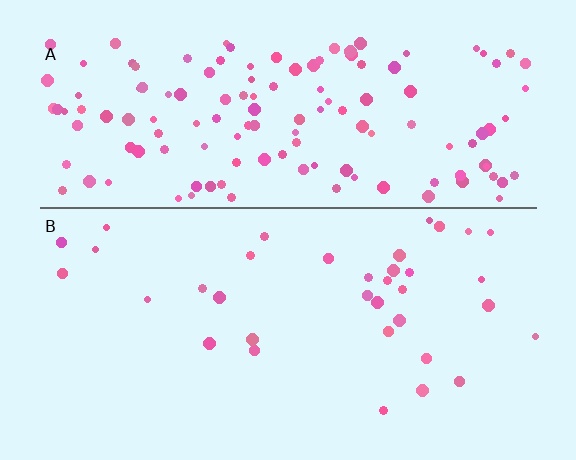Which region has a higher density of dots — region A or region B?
A (the top).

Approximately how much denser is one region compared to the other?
Approximately 4.0× — region A over region B.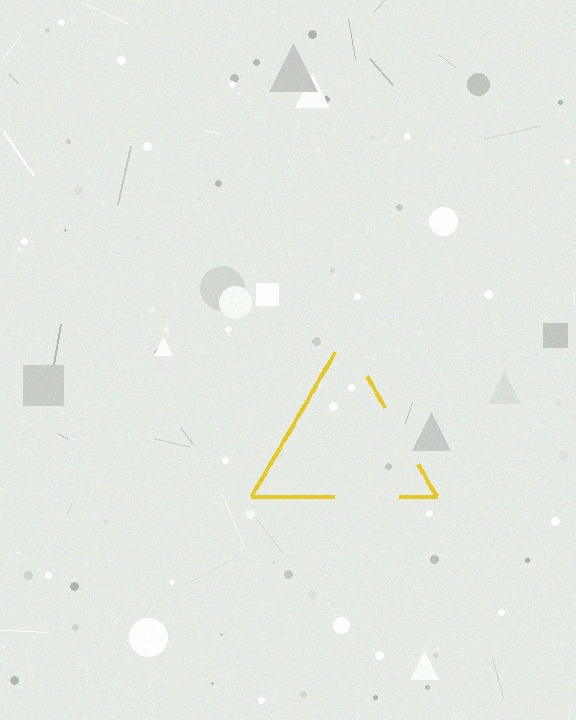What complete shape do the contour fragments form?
The contour fragments form a triangle.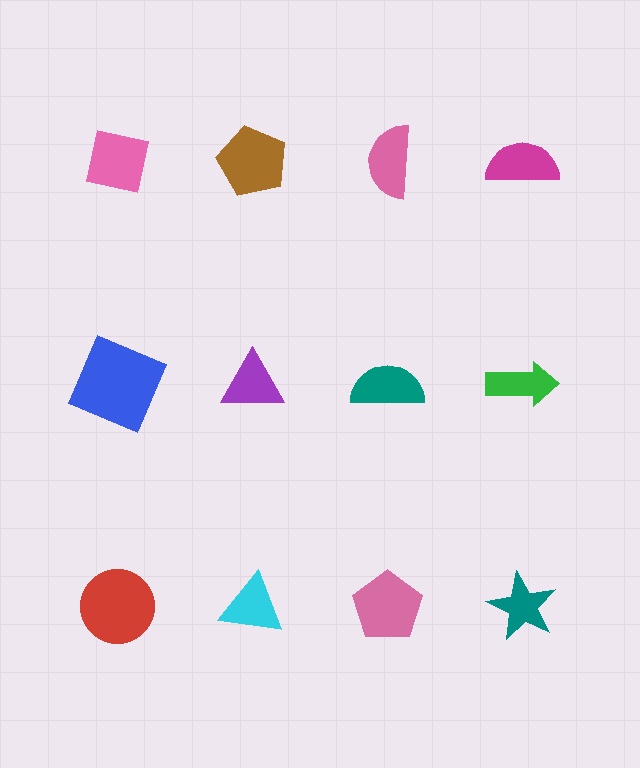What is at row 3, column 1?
A red circle.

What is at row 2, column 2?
A purple triangle.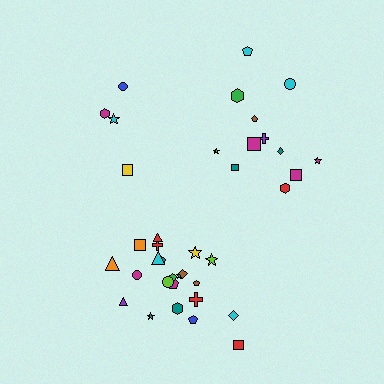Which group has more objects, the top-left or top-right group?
The top-right group.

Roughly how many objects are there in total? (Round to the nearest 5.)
Roughly 40 objects in total.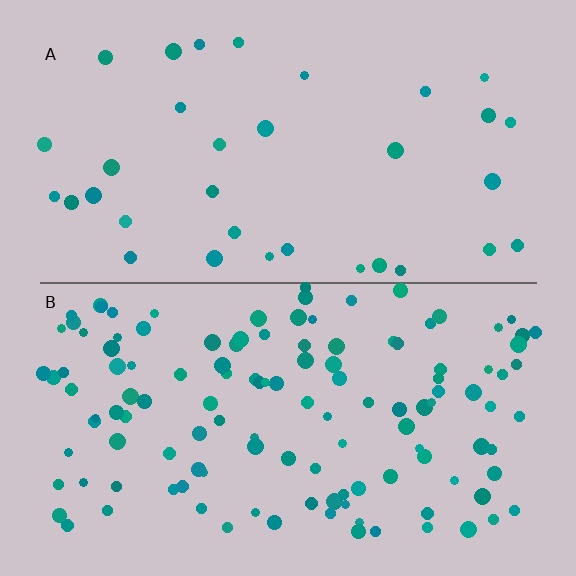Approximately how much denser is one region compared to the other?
Approximately 3.7× — region B over region A.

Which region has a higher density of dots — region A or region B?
B (the bottom).